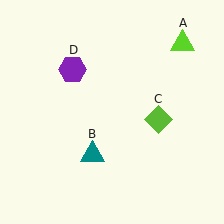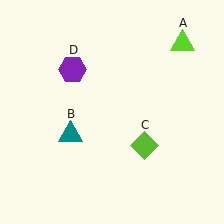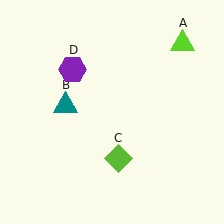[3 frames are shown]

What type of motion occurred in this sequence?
The teal triangle (object B), lime diamond (object C) rotated clockwise around the center of the scene.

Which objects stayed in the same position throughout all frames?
Lime triangle (object A) and purple hexagon (object D) remained stationary.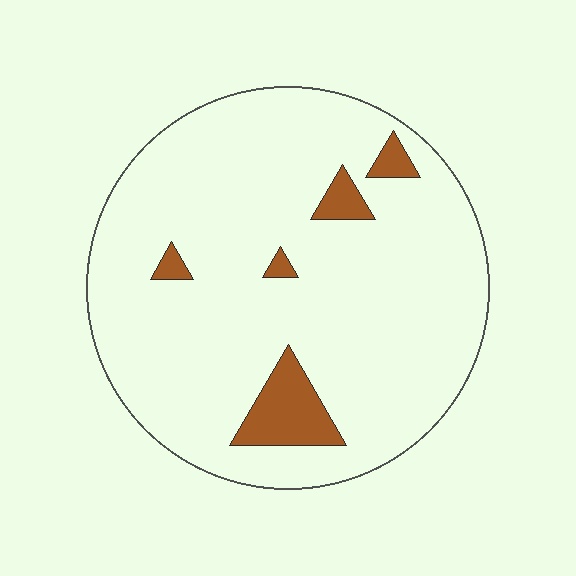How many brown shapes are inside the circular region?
5.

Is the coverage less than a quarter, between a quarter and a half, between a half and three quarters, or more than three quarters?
Less than a quarter.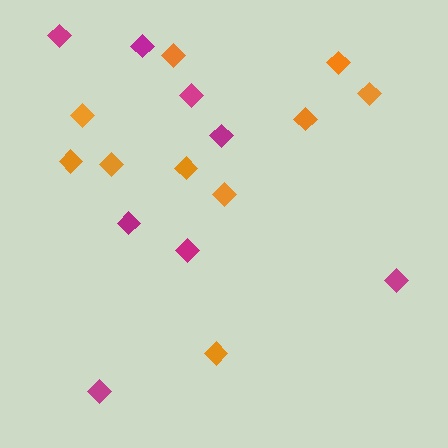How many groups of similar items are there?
There are 2 groups: one group of magenta diamonds (8) and one group of orange diamonds (10).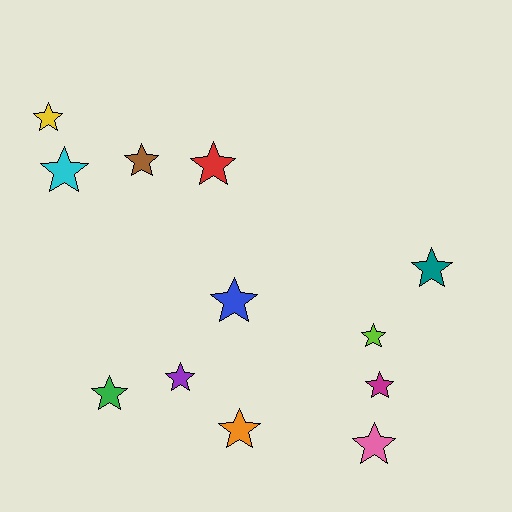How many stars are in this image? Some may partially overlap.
There are 12 stars.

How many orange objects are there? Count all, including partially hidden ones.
There is 1 orange object.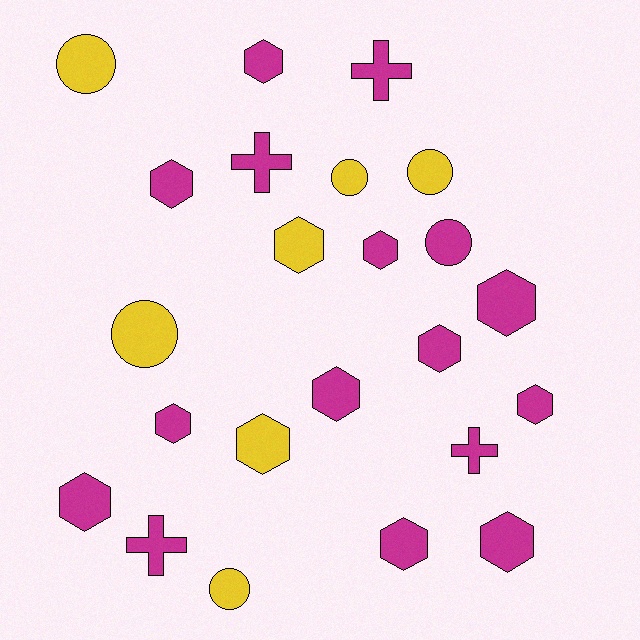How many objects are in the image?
There are 23 objects.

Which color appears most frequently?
Magenta, with 16 objects.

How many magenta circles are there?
There is 1 magenta circle.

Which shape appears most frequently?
Hexagon, with 13 objects.